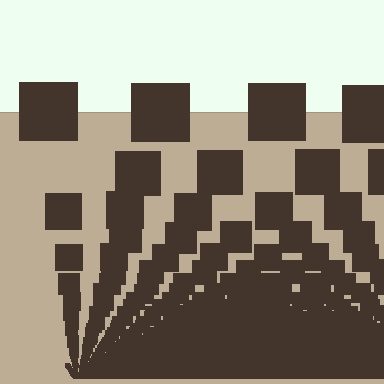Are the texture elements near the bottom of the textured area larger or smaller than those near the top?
Smaller. The gradient is inverted — elements near the bottom are smaller and denser.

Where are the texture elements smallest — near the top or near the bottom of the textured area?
Near the bottom.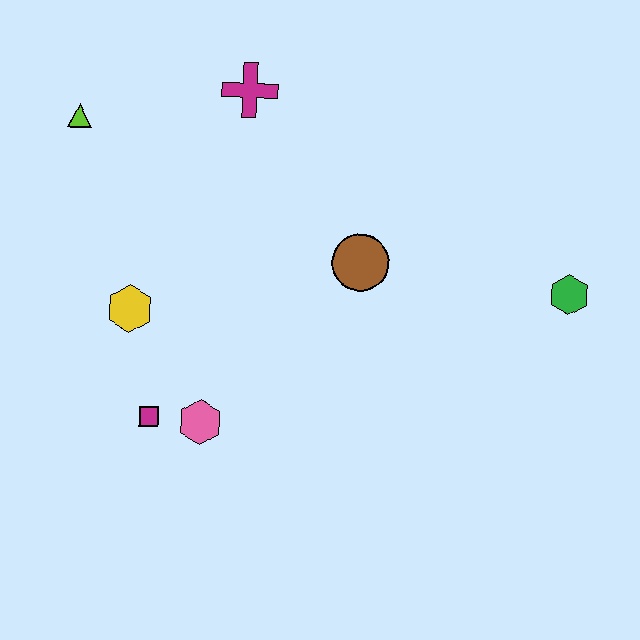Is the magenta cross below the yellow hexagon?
No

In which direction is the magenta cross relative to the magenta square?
The magenta cross is above the magenta square.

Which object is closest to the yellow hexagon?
The magenta square is closest to the yellow hexagon.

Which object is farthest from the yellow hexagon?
The green hexagon is farthest from the yellow hexagon.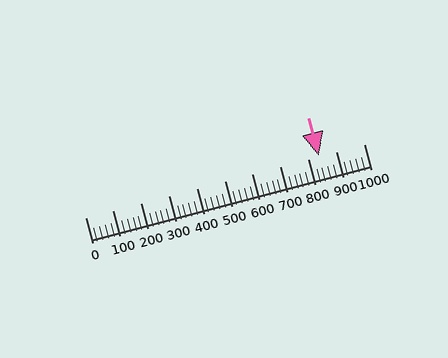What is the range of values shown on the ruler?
The ruler shows values from 0 to 1000.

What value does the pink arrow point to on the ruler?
The pink arrow points to approximately 840.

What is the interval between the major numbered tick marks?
The major tick marks are spaced 100 units apart.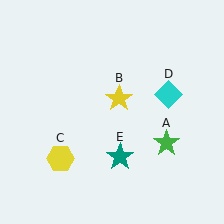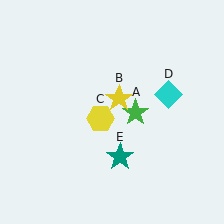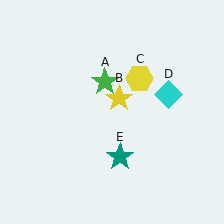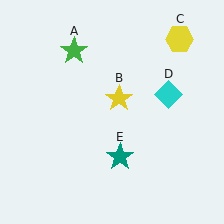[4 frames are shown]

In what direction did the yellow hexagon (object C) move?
The yellow hexagon (object C) moved up and to the right.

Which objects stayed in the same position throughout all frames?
Yellow star (object B) and cyan diamond (object D) and teal star (object E) remained stationary.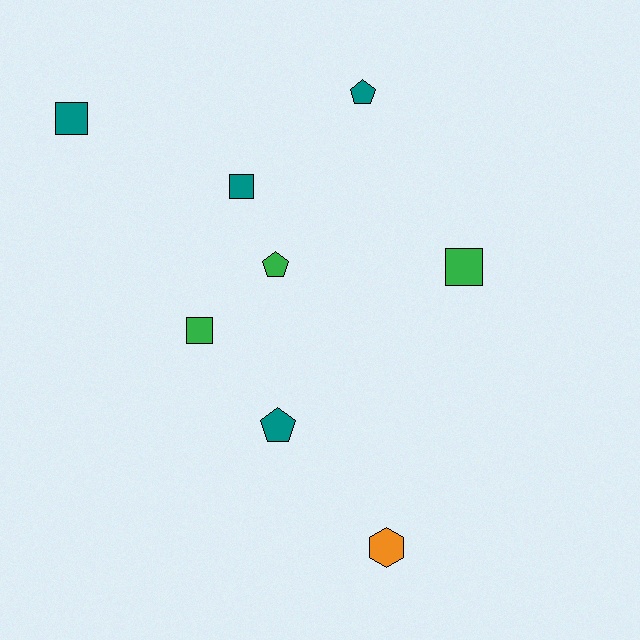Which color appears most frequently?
Teal, with 4 objects.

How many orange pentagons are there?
There are no orange pentagons.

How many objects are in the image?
There are 8 objects.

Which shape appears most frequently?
Square, with 4 objects.